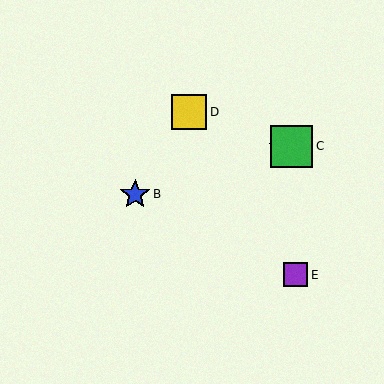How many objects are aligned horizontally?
2 objects (A, C) are aligned horizontally.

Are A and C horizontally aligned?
Yes, both are at y≈146.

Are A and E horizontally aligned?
No, A is at y≈146 and E is at y≈275.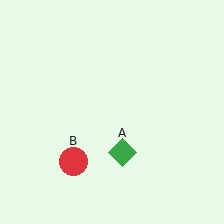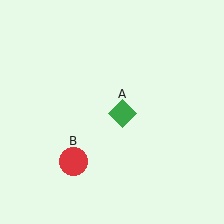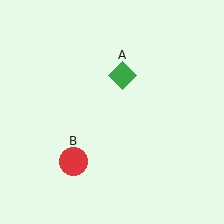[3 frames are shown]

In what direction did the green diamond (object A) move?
The green diamond (object A) moved up.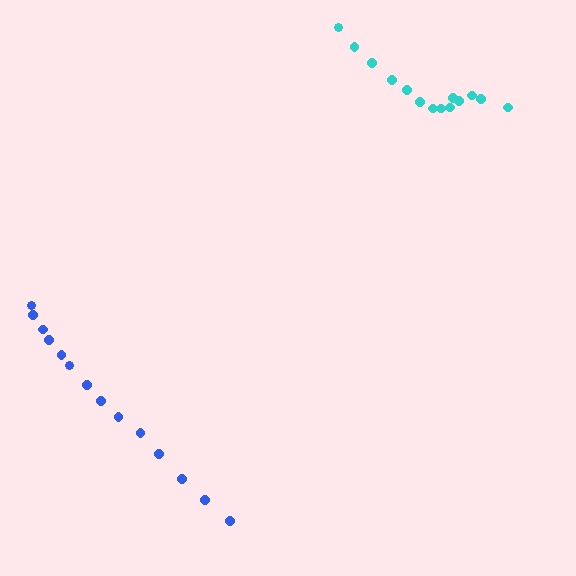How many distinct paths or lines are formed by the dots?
There are 2 distinct paths.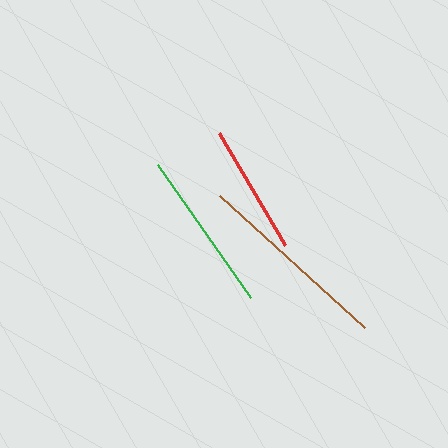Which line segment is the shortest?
The red line is the shortest at approximately 130 pixels.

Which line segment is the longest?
The brown line is the longest at approximately 196 pixels.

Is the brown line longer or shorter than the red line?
The brown line is longer than the red line.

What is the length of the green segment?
The green segment is approximately 162 pixels long.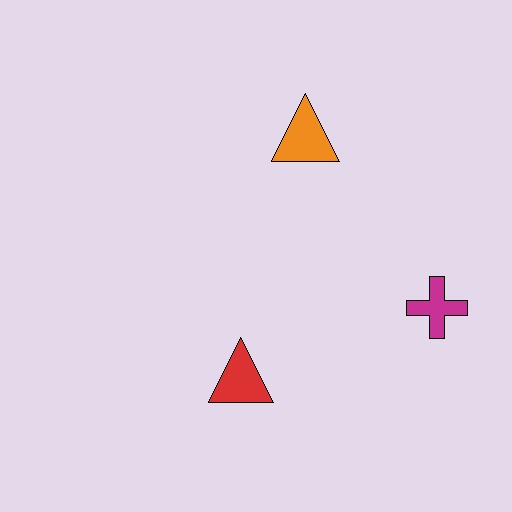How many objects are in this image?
There are 3 objects.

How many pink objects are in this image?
There are no pink objects.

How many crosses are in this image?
There is 1 cross.